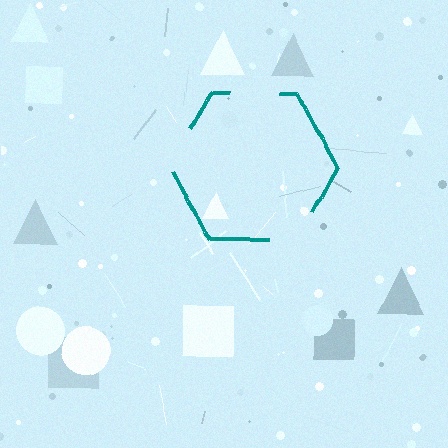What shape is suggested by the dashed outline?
The dashed outline suggests a hexagon.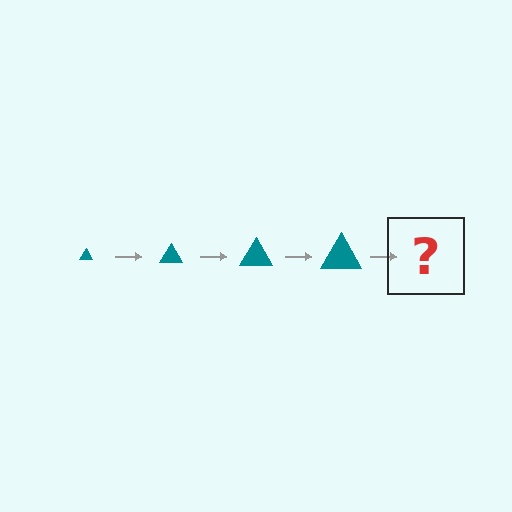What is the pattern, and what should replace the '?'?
The pattern is that the triangle gets progressively larger each step. The '?' should be a teal triangle, larger than the previous one.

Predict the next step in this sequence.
The next step is a teal triangle, larger than the previous one.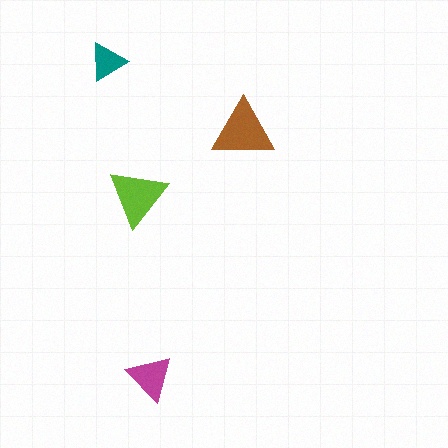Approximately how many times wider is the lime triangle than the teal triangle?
About 1.5 times wider.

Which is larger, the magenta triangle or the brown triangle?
The brown one.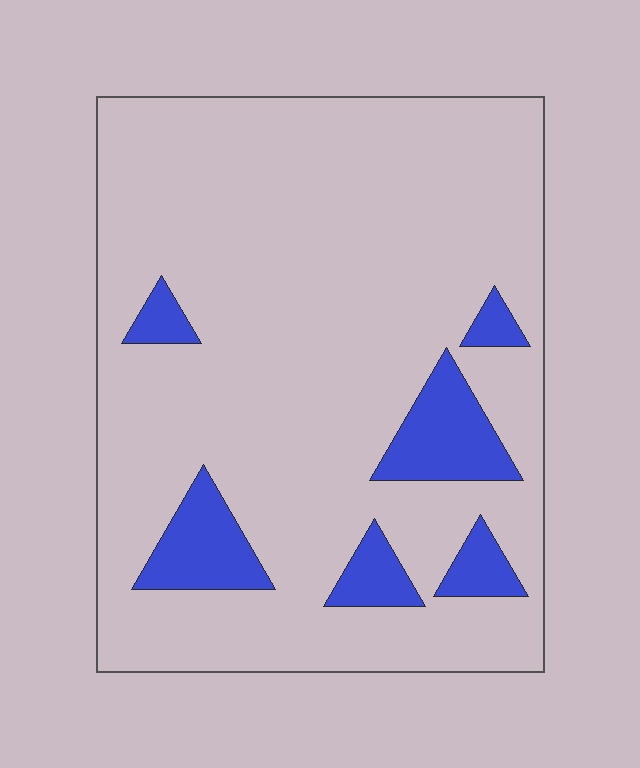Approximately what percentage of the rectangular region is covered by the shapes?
Approximately 15%.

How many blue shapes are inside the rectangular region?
6.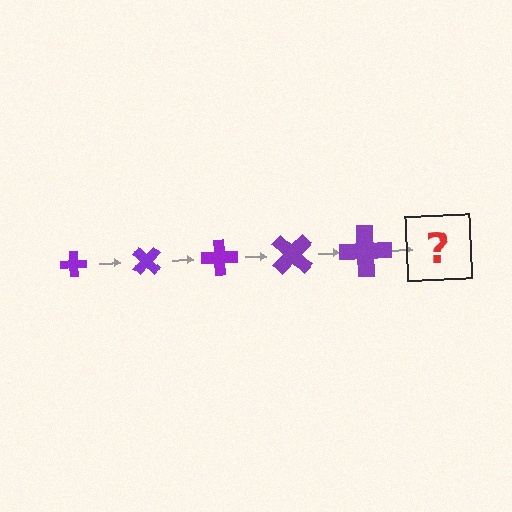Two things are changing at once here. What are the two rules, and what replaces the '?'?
The two rules are that the cross grows larger each step and it rotates 45 degrees each step. The '?' should be a cross, larger than the previous one and rotated 225 degrees from the start.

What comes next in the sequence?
The next element should be a cross, larger than the previous one and rotated 225 degrees from the start.